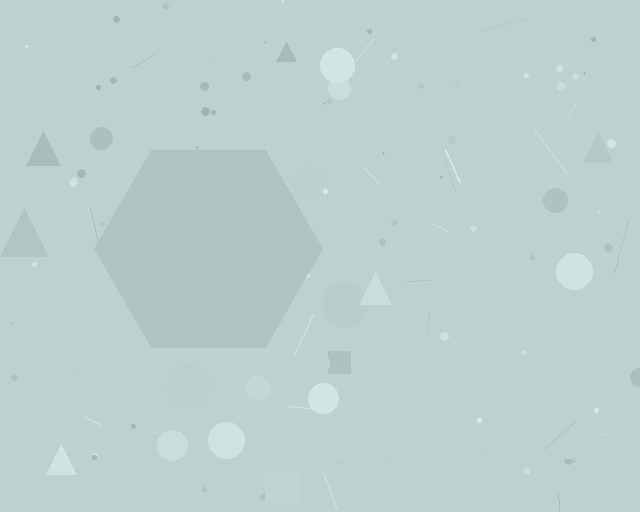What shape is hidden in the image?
A hexagon is hidden in the image.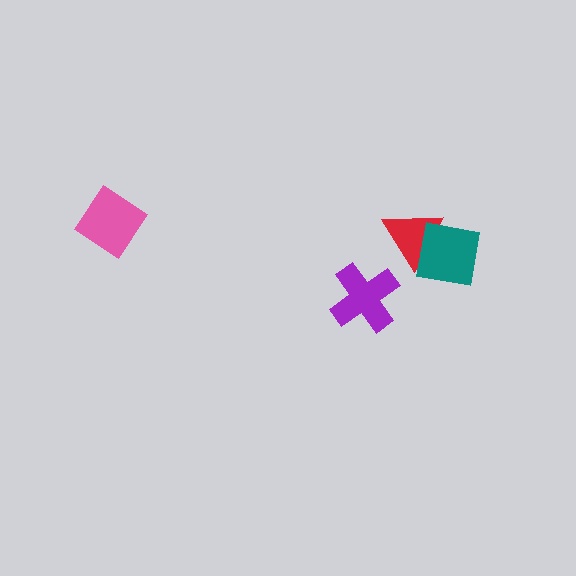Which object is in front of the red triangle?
The teal square is in front of the red triangle.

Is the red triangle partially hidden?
Yes, it is partially covered by another shape.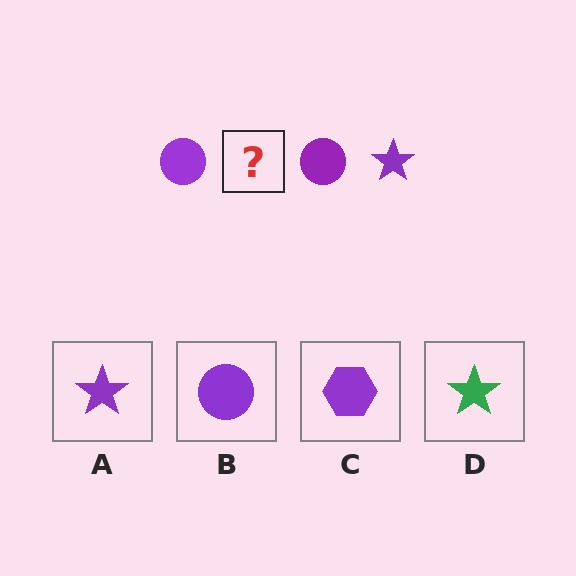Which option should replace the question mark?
Option A.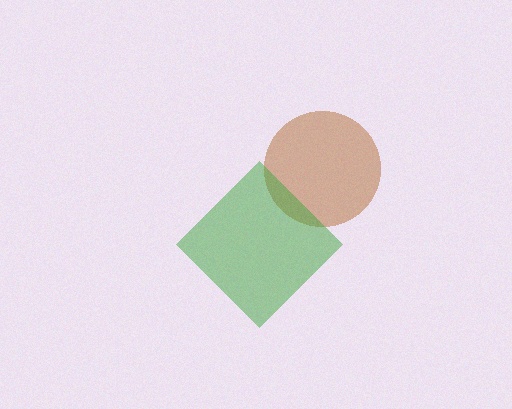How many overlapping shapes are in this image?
There are 2 overlapping shapes in the image.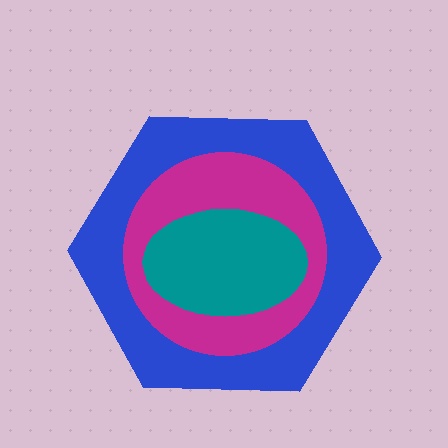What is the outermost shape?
The blue hexagon.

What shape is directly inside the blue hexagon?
The magenta circle.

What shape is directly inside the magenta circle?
The teal ellipse.